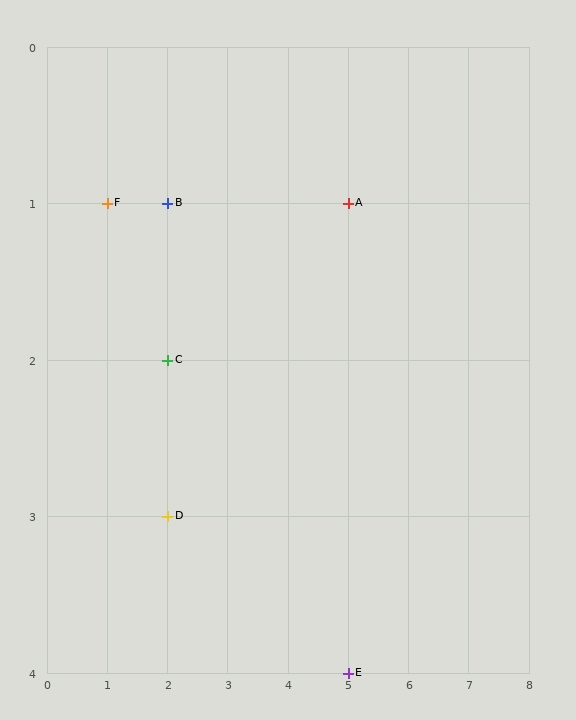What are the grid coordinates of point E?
Point E is at grid coordinates (5, 4).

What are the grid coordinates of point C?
Point C is at grid coordinates (2, 2).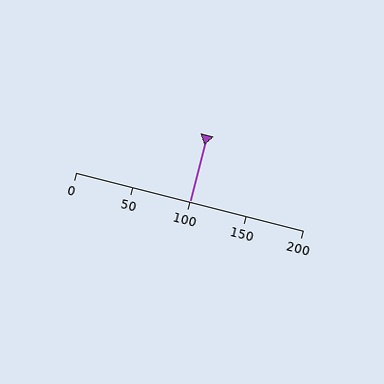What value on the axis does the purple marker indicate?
The marker indicates approximately 100.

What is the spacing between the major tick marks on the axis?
The major ticks are spaced 50 apart.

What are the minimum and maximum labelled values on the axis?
The axis runs from 0 to 200.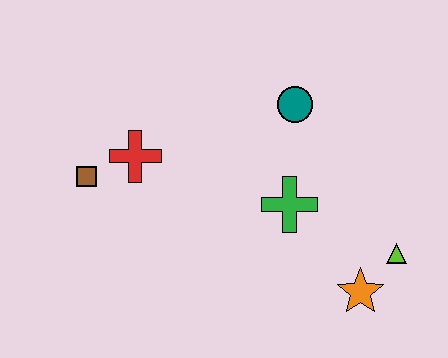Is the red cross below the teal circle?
Yes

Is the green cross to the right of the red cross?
Yes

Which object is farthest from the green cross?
The brown square is farthest from the green cross.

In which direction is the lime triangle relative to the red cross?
The lime triangle is to the right of the red cross.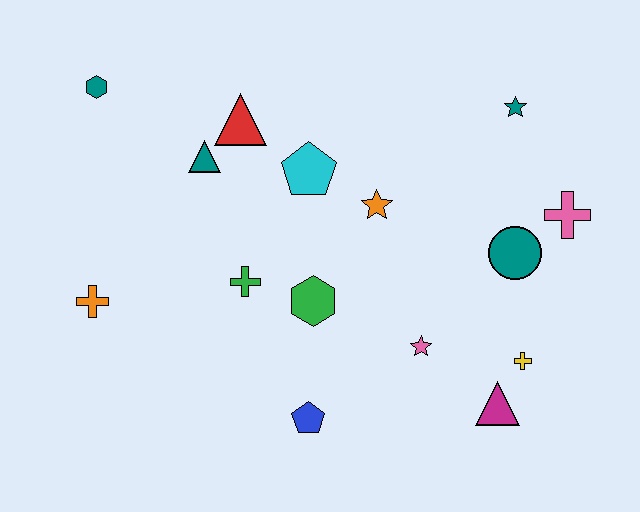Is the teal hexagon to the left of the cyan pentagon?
Yes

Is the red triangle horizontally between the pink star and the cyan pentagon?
No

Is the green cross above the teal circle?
No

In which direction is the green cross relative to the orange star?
The green cross is to the left of the orange star.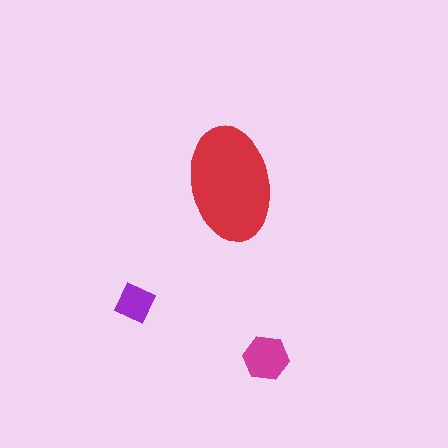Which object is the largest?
The red ellipse.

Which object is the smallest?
The purple diamond.